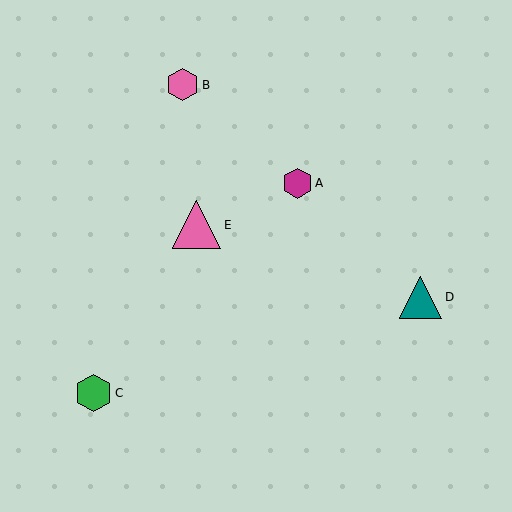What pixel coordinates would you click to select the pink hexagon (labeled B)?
Click at (183, 85) to select the pink hexagon B.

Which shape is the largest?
The pink triangle (labeled E) is the largest.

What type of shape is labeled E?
Shape E is a pink triangle.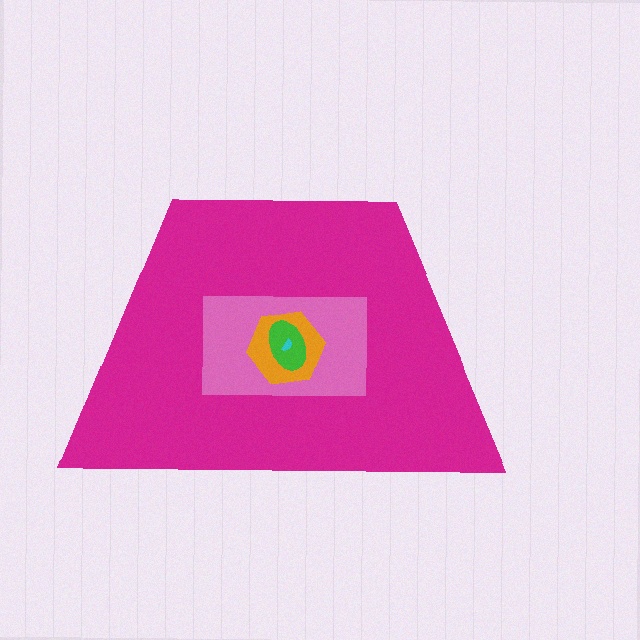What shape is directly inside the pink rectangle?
The orange hexagon.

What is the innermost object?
The cyan semicircle.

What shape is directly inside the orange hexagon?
The green ellipse.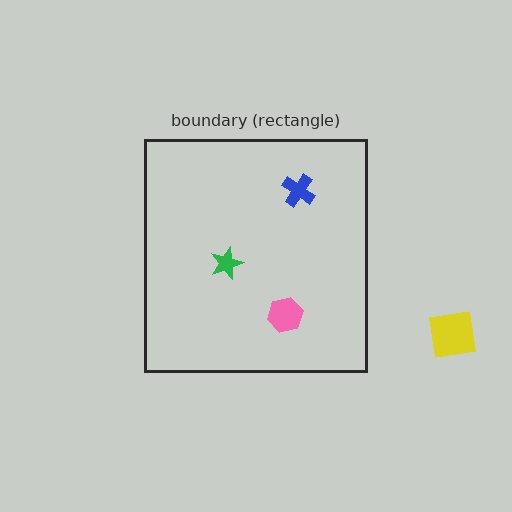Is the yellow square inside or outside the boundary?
Outside.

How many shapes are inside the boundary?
3 inside, 1 outside.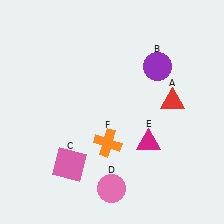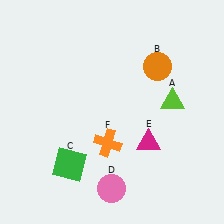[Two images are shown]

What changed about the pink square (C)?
In Image 1, C is pink. In Image 2, it changed to green.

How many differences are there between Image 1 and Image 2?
There are 3 differences between the two images.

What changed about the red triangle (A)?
In Image 1, A is red. In Image 2, it changed to lime.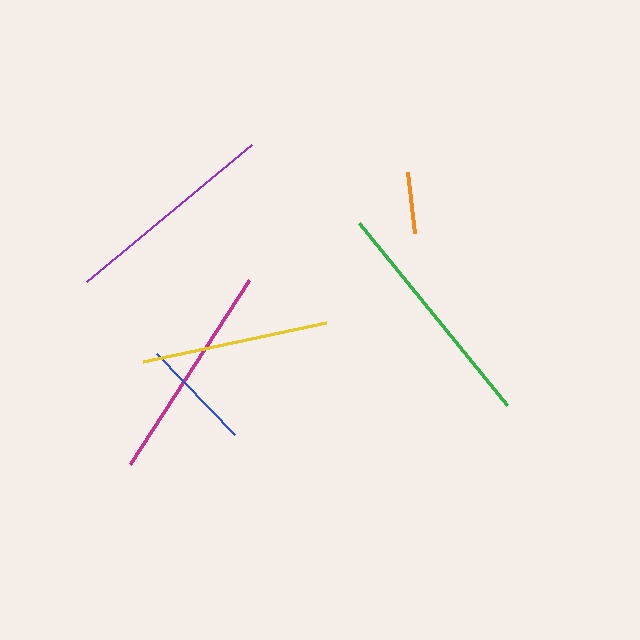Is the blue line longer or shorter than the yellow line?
The yellow line is longer than the blue line.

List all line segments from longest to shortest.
From longest to shortest: green, magenta, purple, yellow, blue, orange.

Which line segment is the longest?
The green line is the longest at approximately 234 pixels.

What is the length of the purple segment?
The purple segment is approximately 215 pixels long.